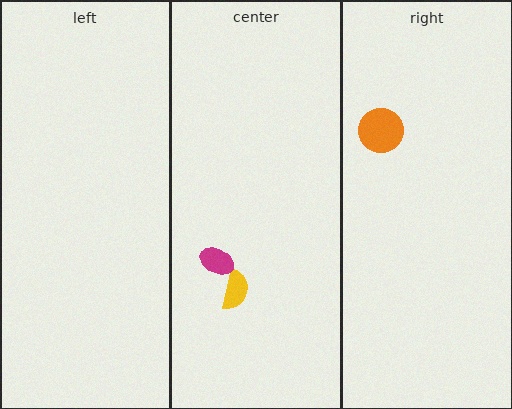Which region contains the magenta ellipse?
The center region.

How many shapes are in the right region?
1.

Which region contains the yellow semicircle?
The center region.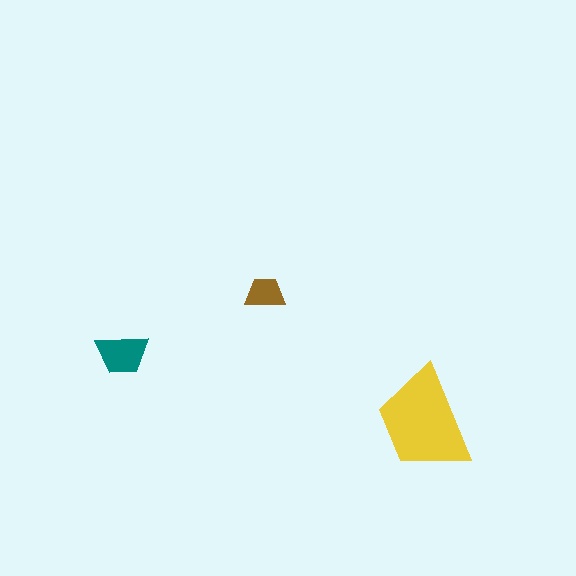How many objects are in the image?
There are 3 objects in the image.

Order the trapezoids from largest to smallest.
the yellow one, the teal one, the brown one.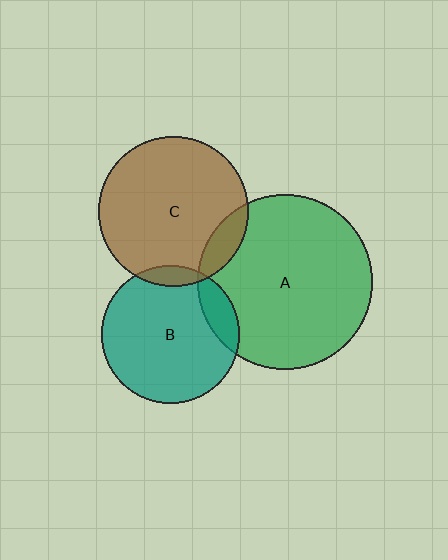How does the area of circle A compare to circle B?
Approximately 1.6 times.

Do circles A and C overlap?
Yes.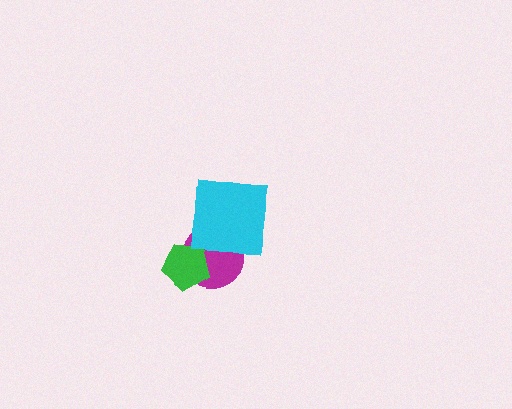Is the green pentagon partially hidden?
Yes, it is partially covered by another shape.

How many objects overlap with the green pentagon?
2 objects overlap with the green pentagon.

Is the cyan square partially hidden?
No, no other shape covers it.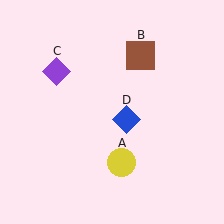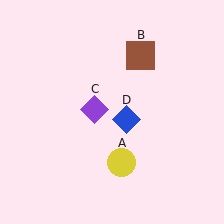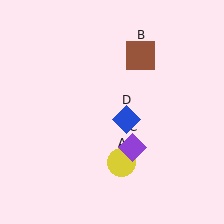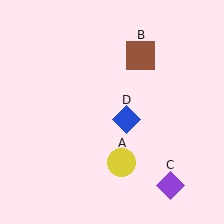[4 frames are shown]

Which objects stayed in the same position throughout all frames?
Yellow circle (object A) and brown square (object B) and blue diamond (object D) remained stationary.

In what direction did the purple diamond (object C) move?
The purple diamond (object C) moved down and to the right.